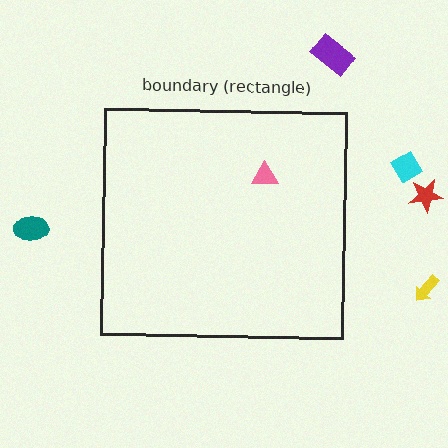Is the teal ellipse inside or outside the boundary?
Outside.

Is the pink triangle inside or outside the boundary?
Inside.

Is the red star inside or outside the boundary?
Outside.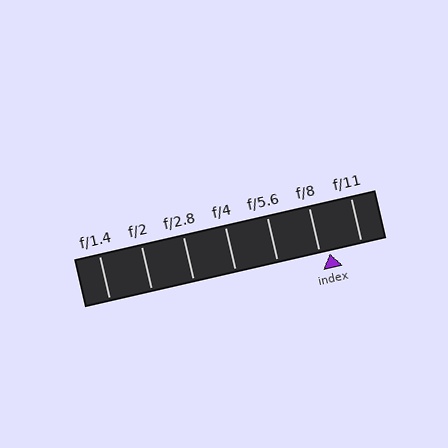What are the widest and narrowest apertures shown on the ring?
The widest aperture shown is f/1.4 and the narrowest is f/11.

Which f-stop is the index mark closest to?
The index mark is closest to f/8.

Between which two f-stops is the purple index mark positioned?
The index mark is between f/8 and f/11.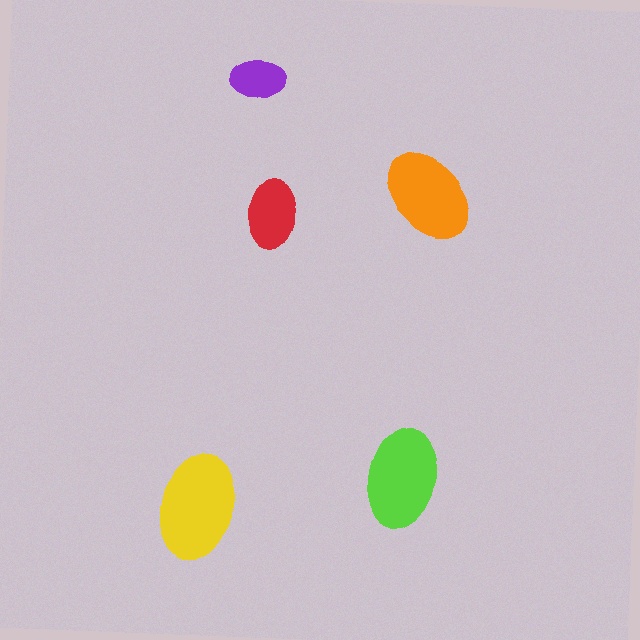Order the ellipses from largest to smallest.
the yellow one, the lime one, the orange one, the red one, the purple one.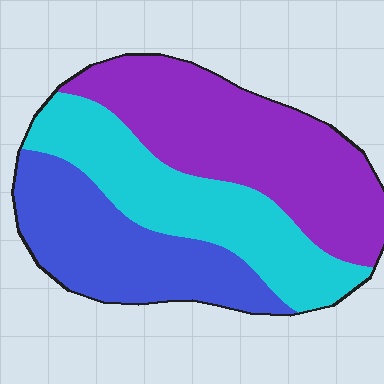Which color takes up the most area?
Purple, at roughly 40%.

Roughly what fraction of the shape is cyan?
Cyan covers roughly 30% of the shape.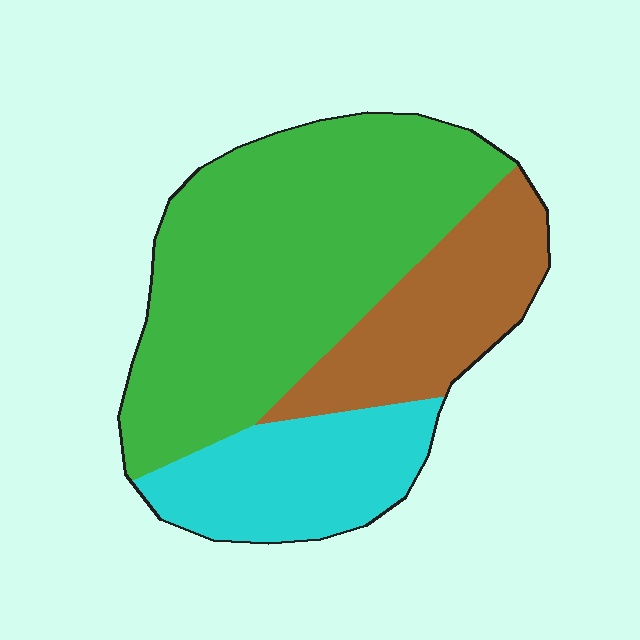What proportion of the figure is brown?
Brown takes up less than a quarter of the figure.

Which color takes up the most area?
Green, at roughly 55%.